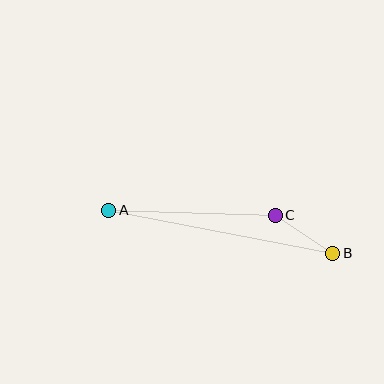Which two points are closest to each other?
Points B and C are closest to each other.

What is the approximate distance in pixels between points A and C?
The distance between A and C is approximately 167 pixels.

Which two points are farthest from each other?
Points A and B are farthest from each other.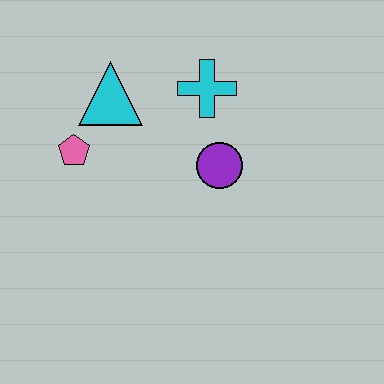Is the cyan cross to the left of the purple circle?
Yes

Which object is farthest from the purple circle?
The pink pentagon is farthest from the purple circle.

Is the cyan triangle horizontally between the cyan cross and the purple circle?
No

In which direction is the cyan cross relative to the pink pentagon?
The cyan cross is to the right of the pink pentagon.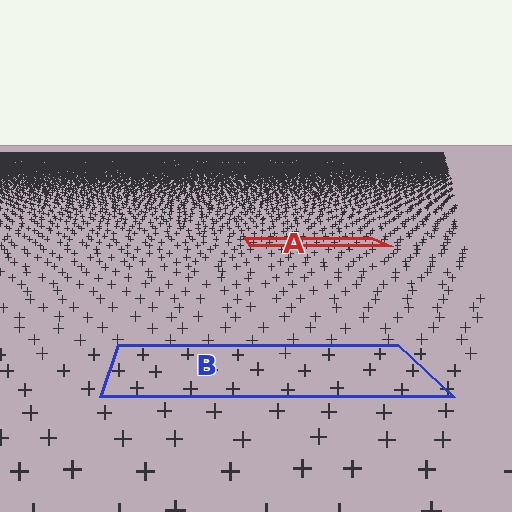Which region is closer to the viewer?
Region B is closer. The texture elements there are larger and more spread out.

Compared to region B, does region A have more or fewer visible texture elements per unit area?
Region A has more texture elements per unit area — they are packed more densely because it is farther away.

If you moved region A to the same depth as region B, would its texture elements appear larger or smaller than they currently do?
They would appear larger. At a closer depth, the same texture elements are projected at a bigger on-screen size.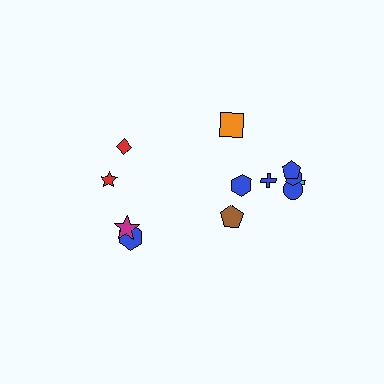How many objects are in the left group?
There are 4 objects.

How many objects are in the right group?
There are 8 objects.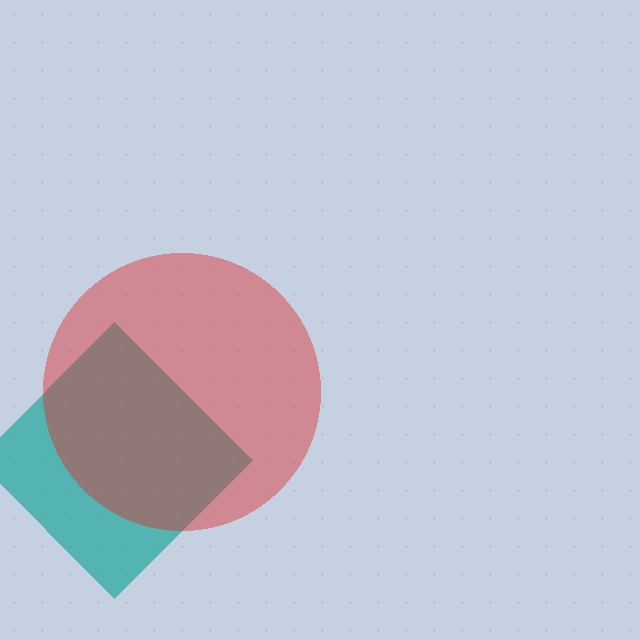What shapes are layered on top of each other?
The layered shapes are: a teal diamond, a red circle.